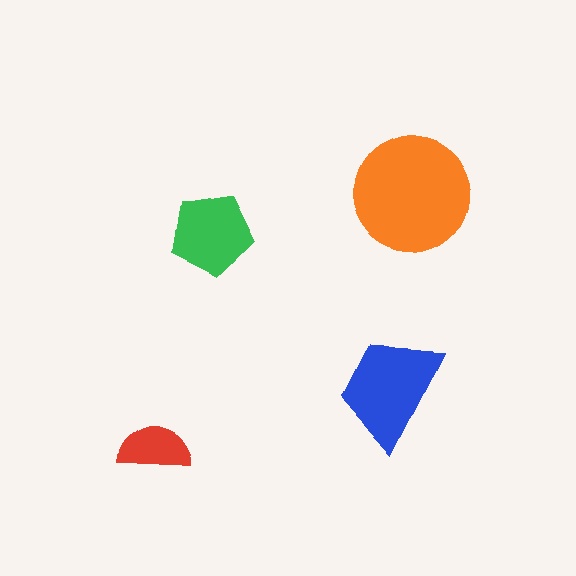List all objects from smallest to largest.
The red semicircle, the green pentagon, the blue trapezoid, the orange circle.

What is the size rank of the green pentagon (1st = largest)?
3rd.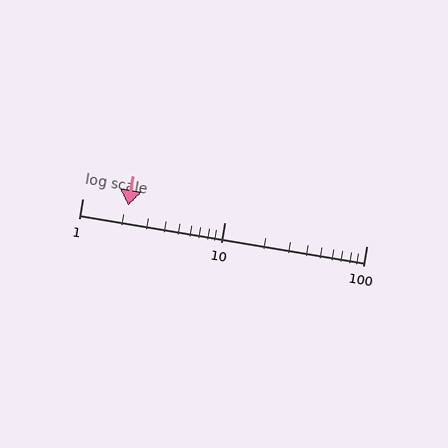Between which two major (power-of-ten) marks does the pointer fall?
The pointer is between 1 and 10.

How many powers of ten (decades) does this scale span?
The scale spans 2 decades, from 1 to 100.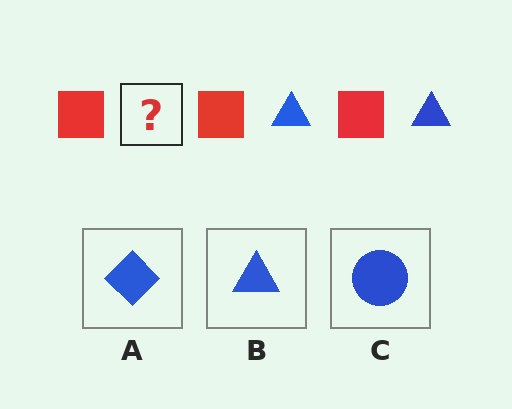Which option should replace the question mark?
Option B.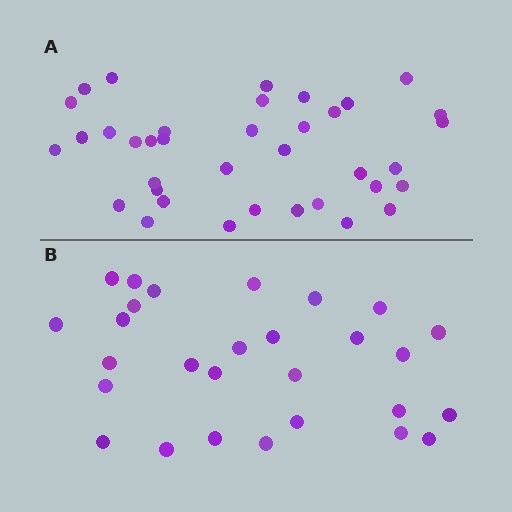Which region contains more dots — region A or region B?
Region A (the top region) has more dots.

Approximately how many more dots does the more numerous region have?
Region A has roughly 8 or so more dots than region B.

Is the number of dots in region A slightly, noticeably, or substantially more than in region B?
Region A has noticeably more, but not dramatically so. The ratio is roughly 1.3 to 1.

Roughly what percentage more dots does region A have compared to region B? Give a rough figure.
About 30% more.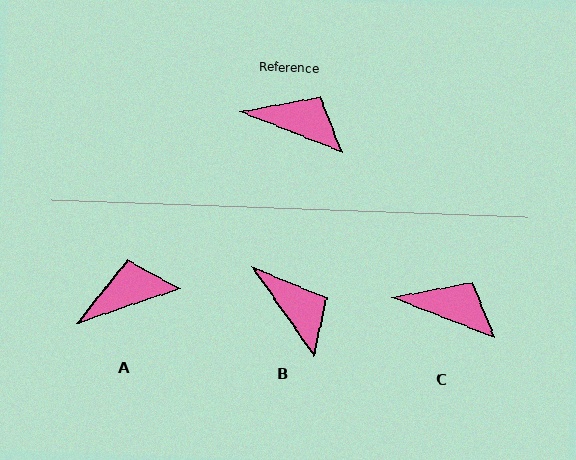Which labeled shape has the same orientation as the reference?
C.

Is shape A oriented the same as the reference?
No, it is off by about 41 degrees.